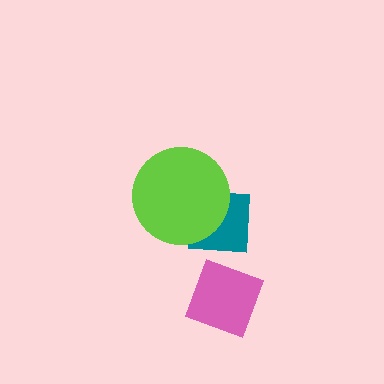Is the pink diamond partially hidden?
No, no other shape covers it.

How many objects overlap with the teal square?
1 object overlaps with the teal square.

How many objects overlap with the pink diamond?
0 objects overlap with the pink diamond.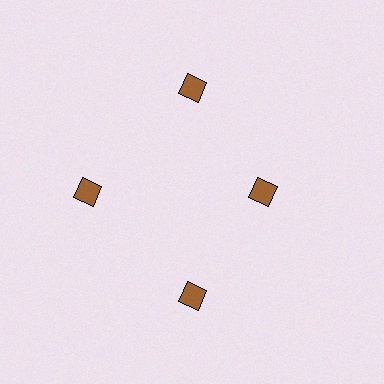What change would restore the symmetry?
The symmetry would be restored by moving it outward, back onto the ring so that all 4 diamonds sit at equal angles and equal distance from the center.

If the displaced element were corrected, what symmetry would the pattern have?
It would have 4-fold rotational symmetry — the pattern would map onto itself every 90 degrees.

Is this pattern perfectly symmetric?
No. The 4 brown diamonds are arranged in a ring, but one element near the 3 o'clock position is pulled inward toward the center, breaking the 4-fold rotational symmetry.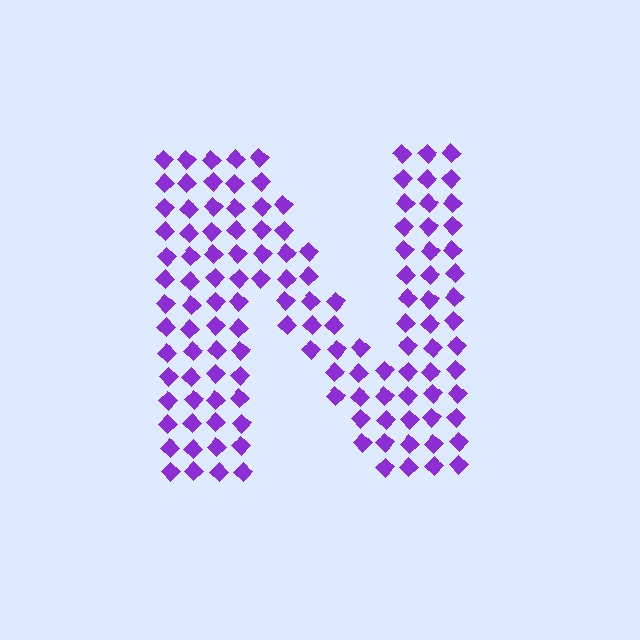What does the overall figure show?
The overall figure shows the letter N.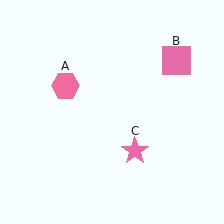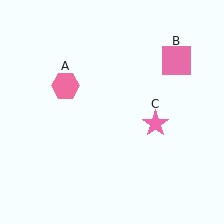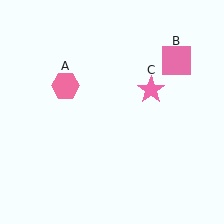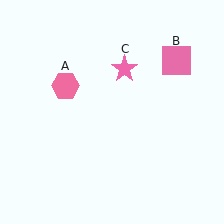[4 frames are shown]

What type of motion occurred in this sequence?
The pink star (object C) rotated counterclockwise around the center of the scene.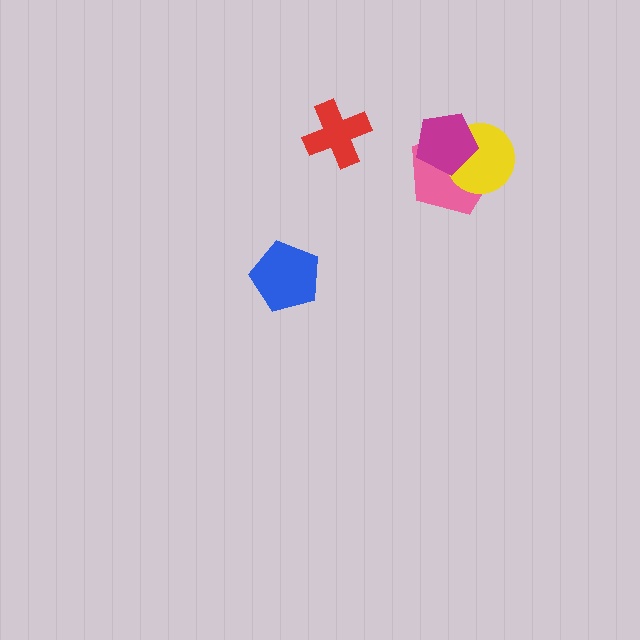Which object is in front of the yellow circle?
The magenta pentagon is in front of the yellow circle.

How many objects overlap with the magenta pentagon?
2 objects overlap with the magenta pentagon.